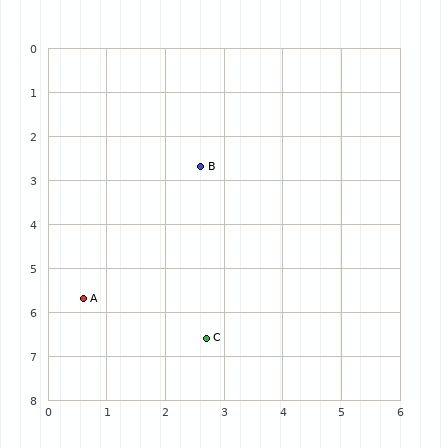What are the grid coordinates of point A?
Point A is at approximately (0.6, 5.7).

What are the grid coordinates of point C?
Point C is at approximately (2.7, 6.6).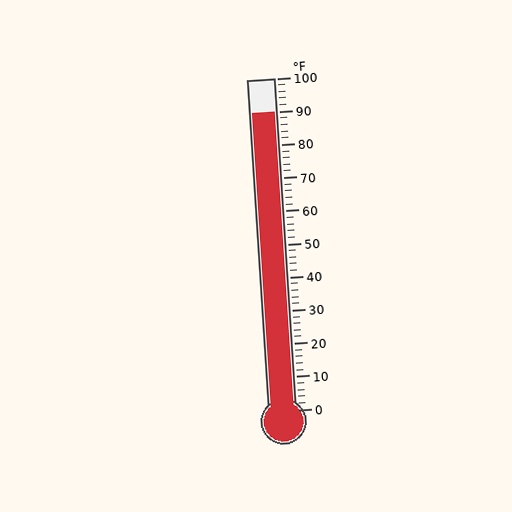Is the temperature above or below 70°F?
The temperature is above 70°F.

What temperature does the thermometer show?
The thermometer shows approximately 90°F.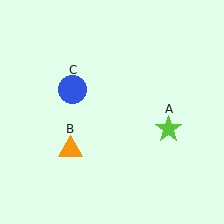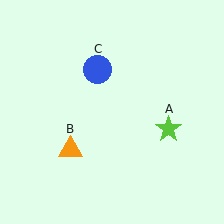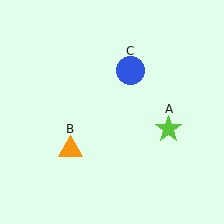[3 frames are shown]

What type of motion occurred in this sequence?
The blue circle (object C) rotated clockwise around the center of the scene.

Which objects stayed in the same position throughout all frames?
Lime star (object A) and orange triangle (object B) remained stationary.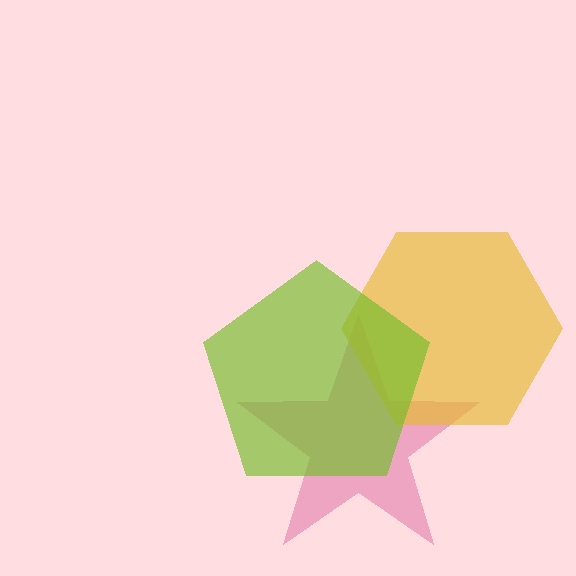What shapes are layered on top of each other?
The layered shapes are: a pink star, a yellow hexagon, a lime pentagon.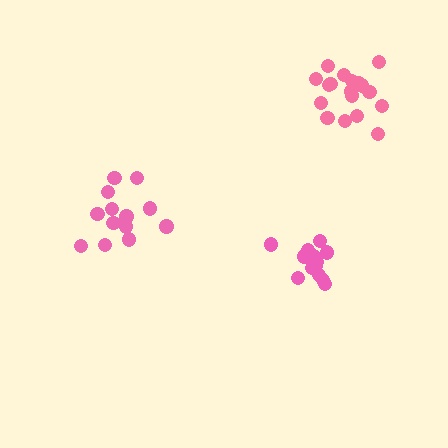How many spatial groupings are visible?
There are 3 spatial groupings.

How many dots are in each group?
Group 1: 18 dots, Group 2: 14 dots, Group 3: 13 dots (45 total).